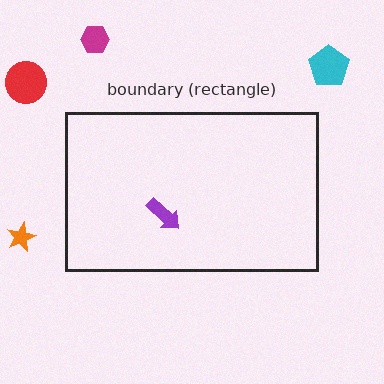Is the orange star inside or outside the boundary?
Outside.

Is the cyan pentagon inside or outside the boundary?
Outside.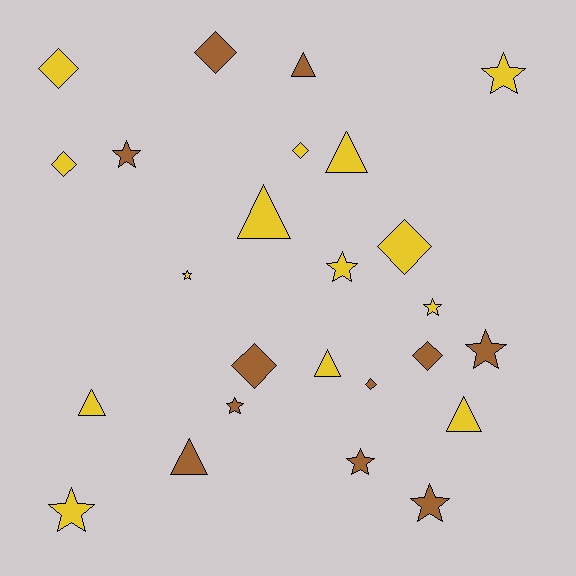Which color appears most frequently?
Yellow, with 14 objects.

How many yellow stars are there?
There are 5 yellow stars.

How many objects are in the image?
There are 25 objects.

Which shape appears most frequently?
Star, with 10 objects.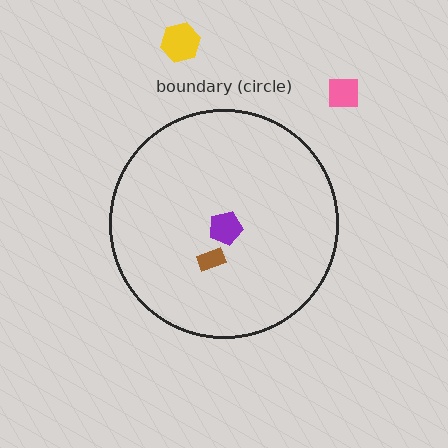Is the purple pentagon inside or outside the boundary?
Inside.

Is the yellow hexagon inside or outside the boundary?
Outside.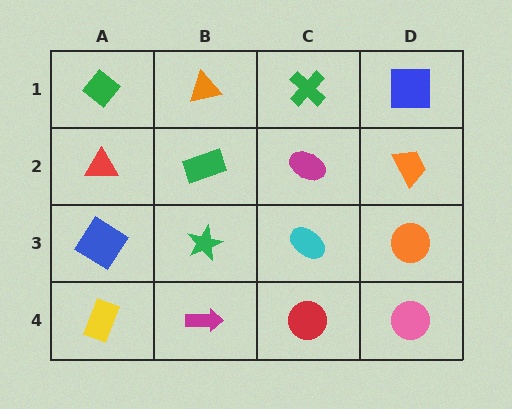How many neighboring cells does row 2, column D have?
3.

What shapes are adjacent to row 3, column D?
An orange trapezoid (row 2, column D), a pink circle (row 4, column D), a cyan ellipse (row 3, column C).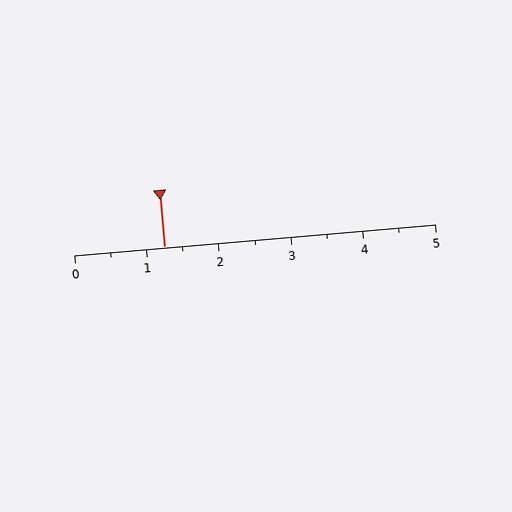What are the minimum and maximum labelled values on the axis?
The axis runs from 0 to 5.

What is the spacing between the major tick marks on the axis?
The major ticks are spaced 1 apart.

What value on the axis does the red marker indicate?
The marker indicates approximately 1.2.